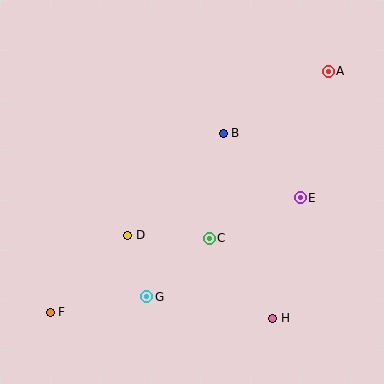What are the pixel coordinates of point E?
Point E is at (300, 198).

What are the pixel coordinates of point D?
Point D is at (128, 235).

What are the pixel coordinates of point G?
Point G is at (147, 297).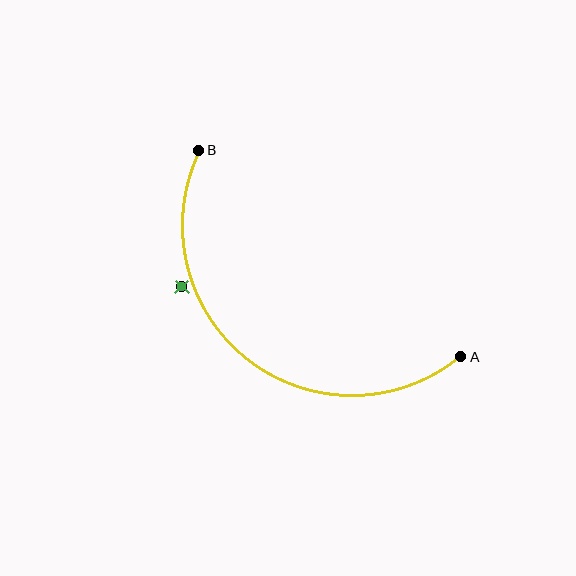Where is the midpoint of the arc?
The arc midpoint is the point on the curve farthest from the straight line joining A and B. It sits below and to the left of that line.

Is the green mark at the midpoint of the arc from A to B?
No — the green mark does not lie on the arc at all. It sits slightly outside the curve.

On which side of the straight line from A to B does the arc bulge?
The arc bulges below and to the left of the straight line connecting A and B.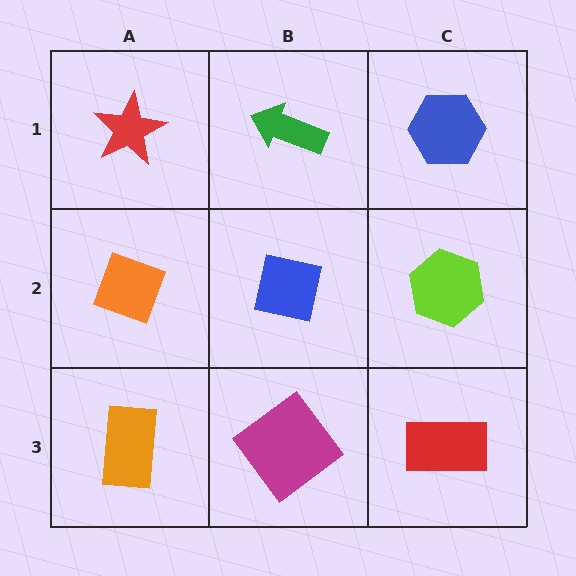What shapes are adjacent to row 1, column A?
An orange diamond (row 2, column A), a green arrow (row 1, column B).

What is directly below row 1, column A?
An orange diamond.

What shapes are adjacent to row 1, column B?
A blue square (row 2, column B), a red star (row 1, column A), a blue hexagon (row 1, column C).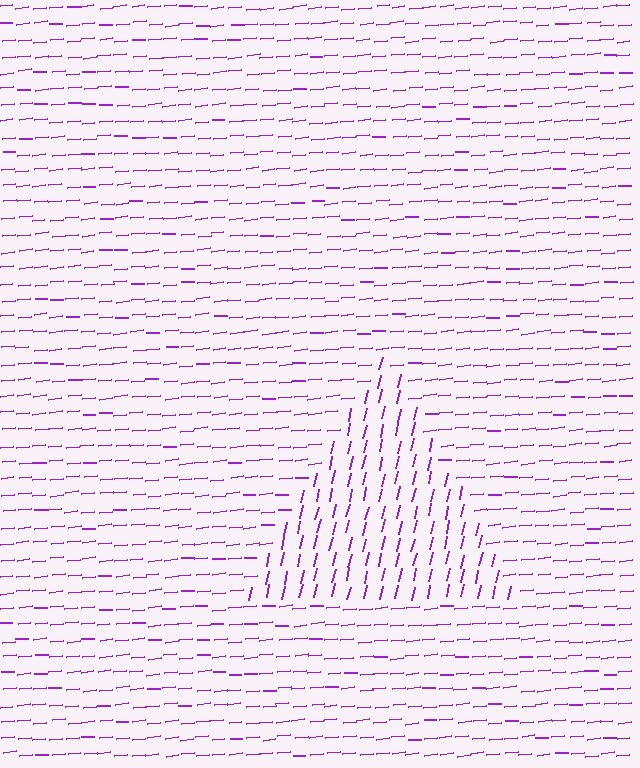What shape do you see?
I see a triangle.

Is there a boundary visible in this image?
Yes, there is a texture boundary formed by a change in line orientation.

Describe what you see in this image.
The image is filled with small purple line segments. A triangle region in the image has lines oriented differently from the surrounding lines, creating a visible texture boundary.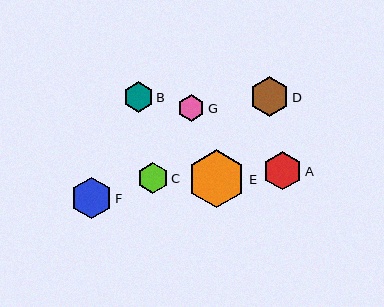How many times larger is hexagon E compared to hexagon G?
Hexagon E is approximately 2.2 times the size of hexagon G.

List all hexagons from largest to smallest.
From largest to smallest: E, F, D, A, C, B, G.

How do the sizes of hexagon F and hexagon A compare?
Hexagon F and hexagon A are approximately the same size.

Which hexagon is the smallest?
Hexagon G is the smallest with a size of approximately 27 pixels.